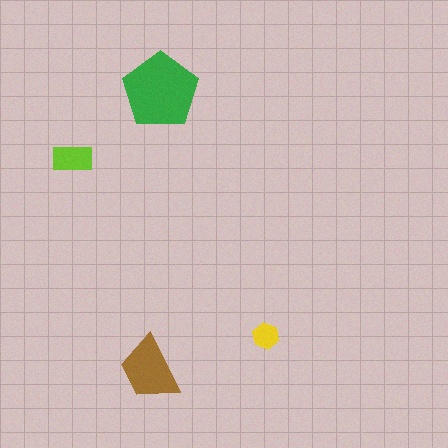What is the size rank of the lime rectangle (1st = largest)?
3rd.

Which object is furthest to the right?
The yellow hexagon is rightmost.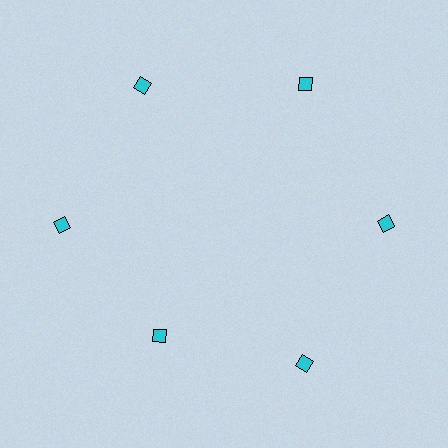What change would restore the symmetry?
The symmetry would be restored by moving it outward, back onto the ring so that all 6 diamonds sit at equal angles and equal distance from the center.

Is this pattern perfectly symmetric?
No. The 6 cyan diamonds are arranged in a ring, but one element near the 7 o'clock position is pulled inward toward the center, breaking the 6-fold rotational symmetry.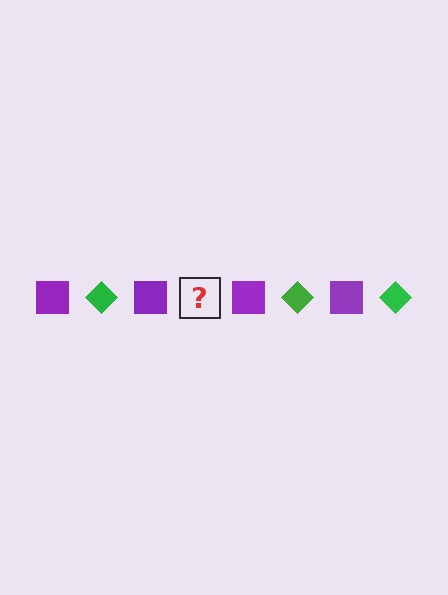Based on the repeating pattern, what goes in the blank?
The blank should be a green diamond.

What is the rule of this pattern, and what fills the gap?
The rule is that the pattern alternates between purple square and green diamond. The gap should be filled with a green diamond.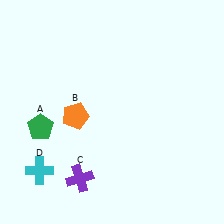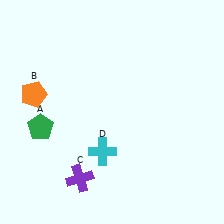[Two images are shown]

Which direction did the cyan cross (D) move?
The cyan cross (D) moved right.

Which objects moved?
The objects that moved are: the orange pentagon (B), the cyan cross (D).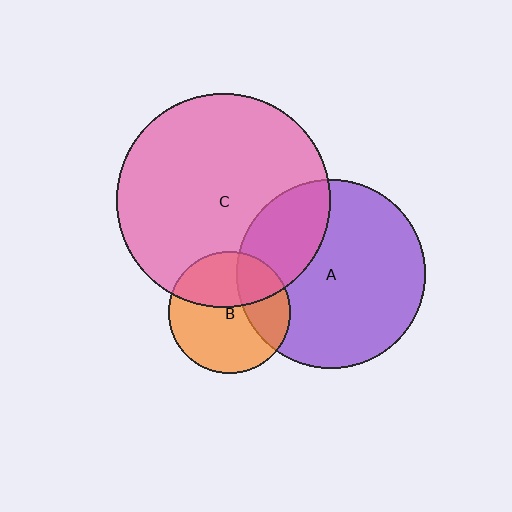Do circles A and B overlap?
Yes.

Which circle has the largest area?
Circle C (pink).